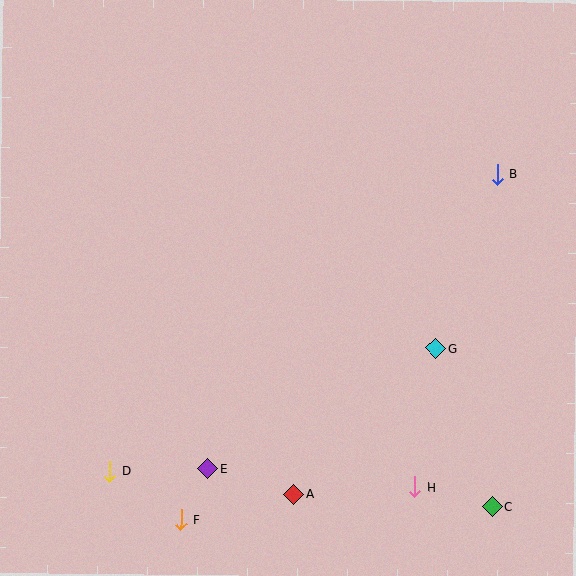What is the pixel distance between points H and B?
The distance between H and B is 324 pixels.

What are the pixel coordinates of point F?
Point F is at (181, 519).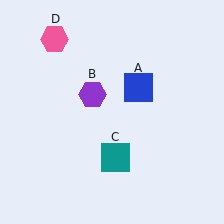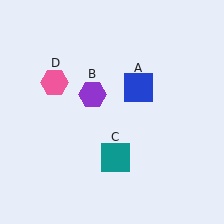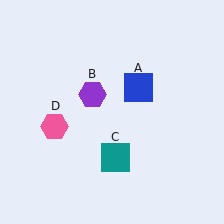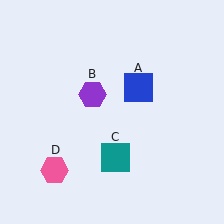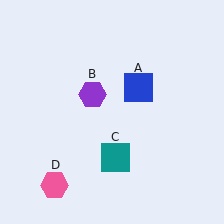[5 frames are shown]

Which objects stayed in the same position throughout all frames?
Blue square (object A) and purple hexagon (object B) and teal square (object C) remained stationary.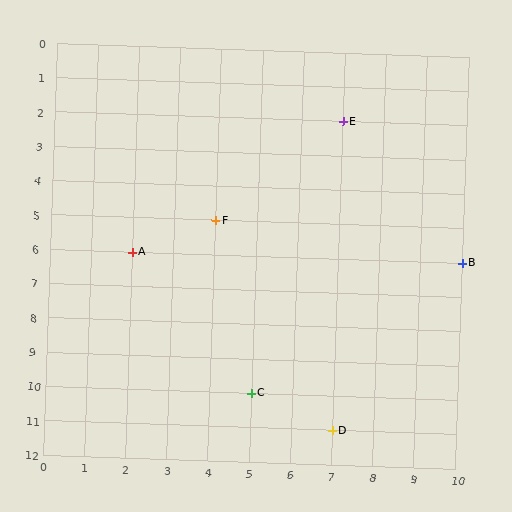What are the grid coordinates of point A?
Point A is at grid coordinates (2, 6).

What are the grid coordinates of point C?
Point C is at grid coordinates (5, 10).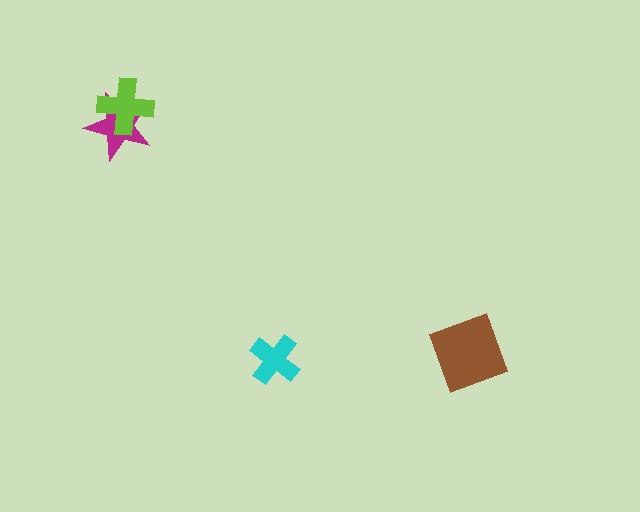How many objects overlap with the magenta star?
1 object overlaps with the magenta star.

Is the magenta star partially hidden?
Yes, it is partially covered by another shape.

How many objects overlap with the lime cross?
1 object overlaps with the lime cross.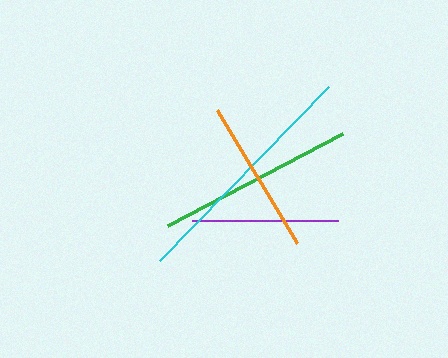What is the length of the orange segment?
The orange segment is approximately 155 pixels long.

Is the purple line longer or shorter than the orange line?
The orange line is longer than the purple line.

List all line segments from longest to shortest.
From longest to shortest: cyan, green, orange, purple.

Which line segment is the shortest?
The purple line is the shortest at approximately 147 pixels.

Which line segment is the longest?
The cyan line is the longest at approximately 243 pixels.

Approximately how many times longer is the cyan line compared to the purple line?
The cyan line is approximately 1.7 times the length of the purple line.